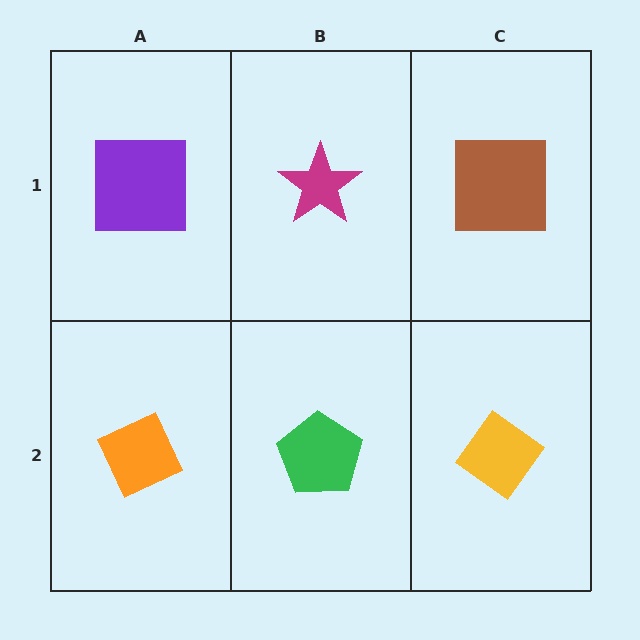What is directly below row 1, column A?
An orange diamond.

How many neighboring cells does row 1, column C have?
2.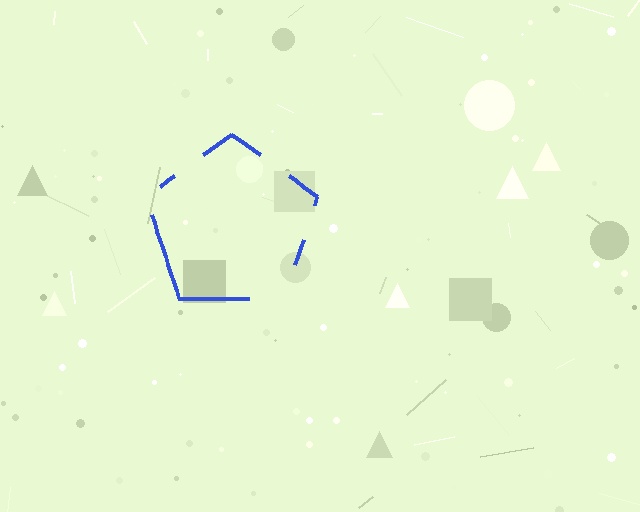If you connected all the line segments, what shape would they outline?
They would outline a pentagon.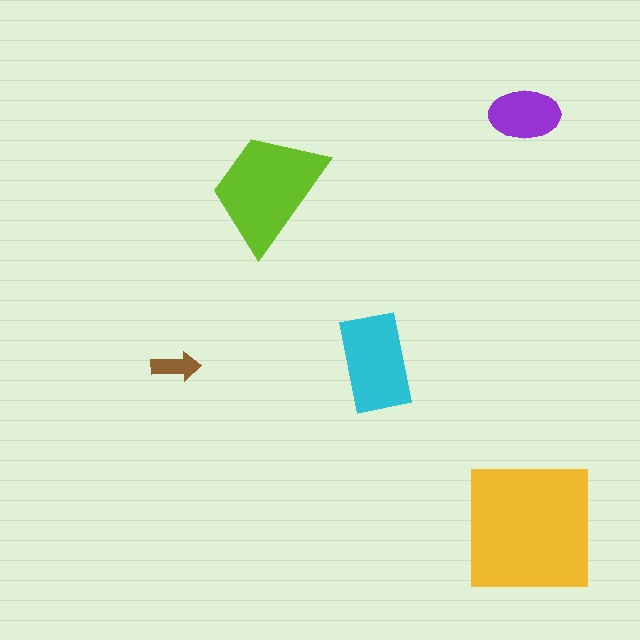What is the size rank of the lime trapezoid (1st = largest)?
2nd.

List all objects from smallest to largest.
The brown arrow, the purple ellipse, the cyan rectangle, the lime trapezoid, the yellow square.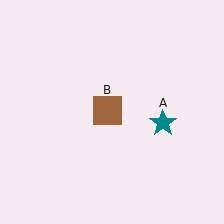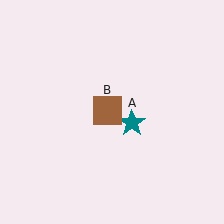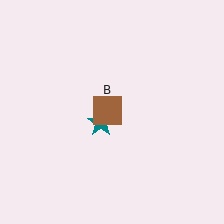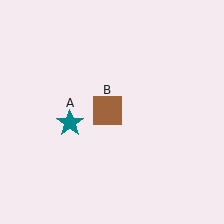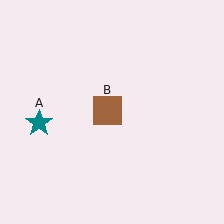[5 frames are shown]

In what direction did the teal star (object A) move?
The teal star (object A) moved left.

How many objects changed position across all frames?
1 object changed position: teal star (object A).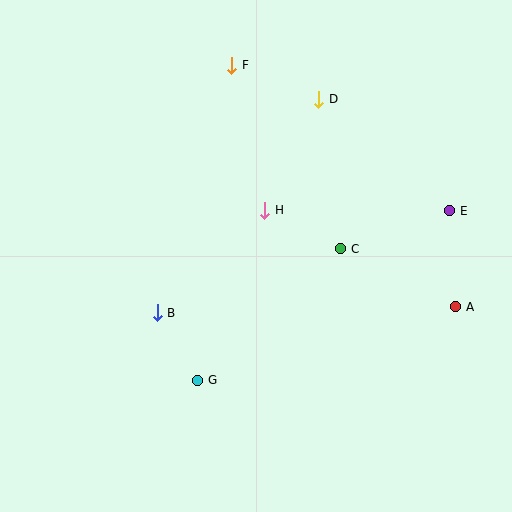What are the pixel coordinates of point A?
Point A is at (456, 307).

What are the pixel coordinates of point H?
Point H is at (265, 210).